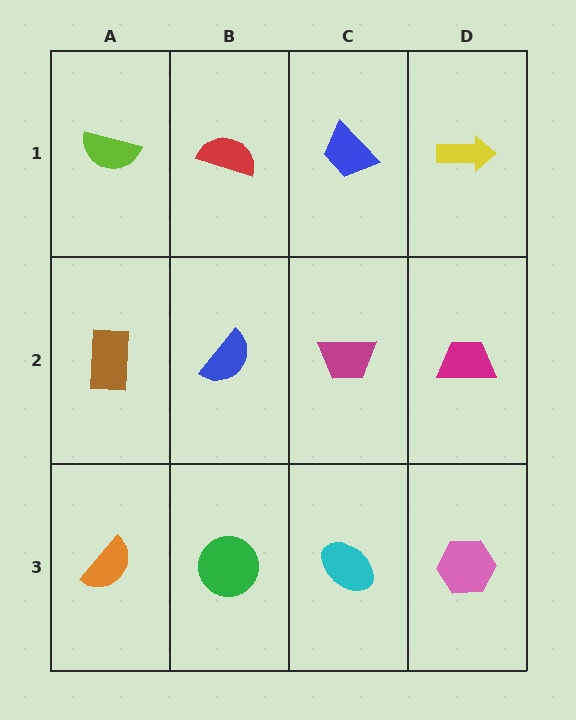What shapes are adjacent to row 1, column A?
A brown rectangle (row 2, column A), a red semicircle (row 1, column B).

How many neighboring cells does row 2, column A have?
3.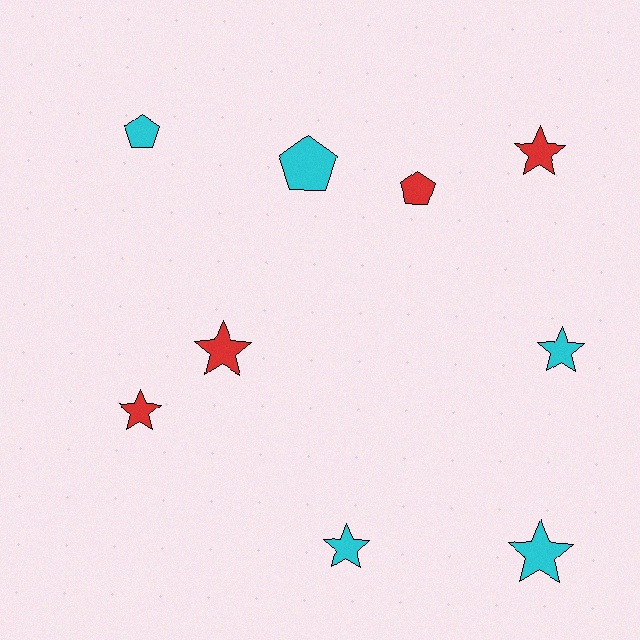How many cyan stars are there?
There are 3 cyan stars.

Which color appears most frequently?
Cyan, with 5 objects.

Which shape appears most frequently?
Star, with 6 objects.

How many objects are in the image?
There are 9 objects.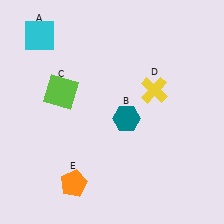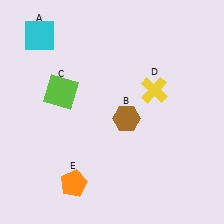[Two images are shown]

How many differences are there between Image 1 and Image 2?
There is 1 difference between the two images.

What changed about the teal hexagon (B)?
In Image 1, B is teal. In Image 2, it changed to brown.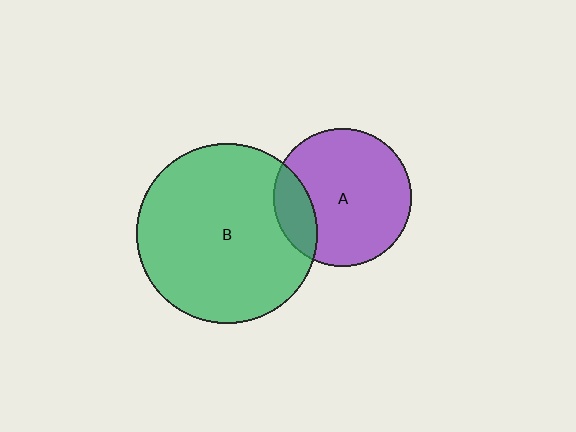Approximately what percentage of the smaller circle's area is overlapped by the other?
Approximately 20%.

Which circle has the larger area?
Circle B (green).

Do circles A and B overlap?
Yes.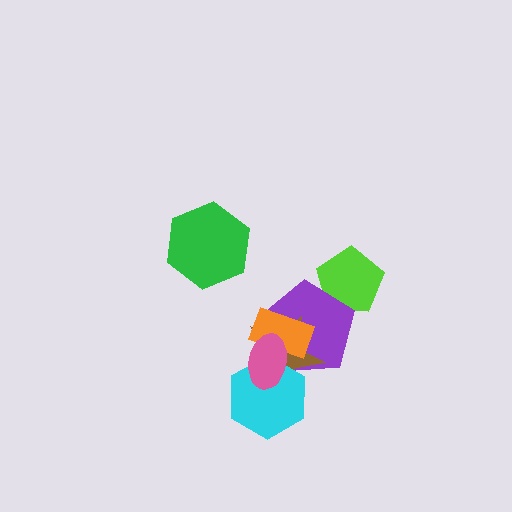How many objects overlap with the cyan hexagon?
3 objects overlap with the cyan hexagon.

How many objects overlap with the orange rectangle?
3 objects overlap with the orange rectangle.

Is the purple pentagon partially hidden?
Yes, it is partially covered by another shape.